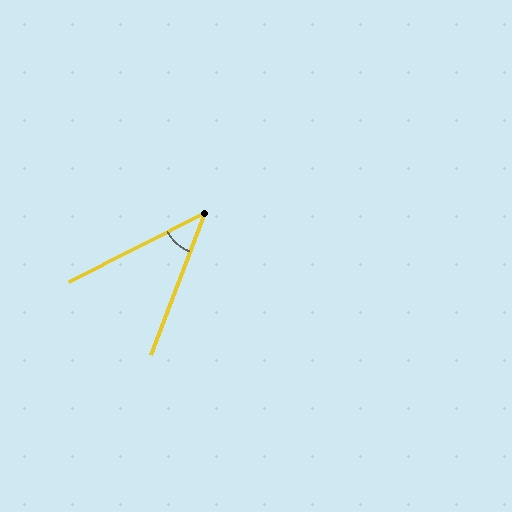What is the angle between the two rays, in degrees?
Approximately 42 degrees.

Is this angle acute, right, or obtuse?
It is acute.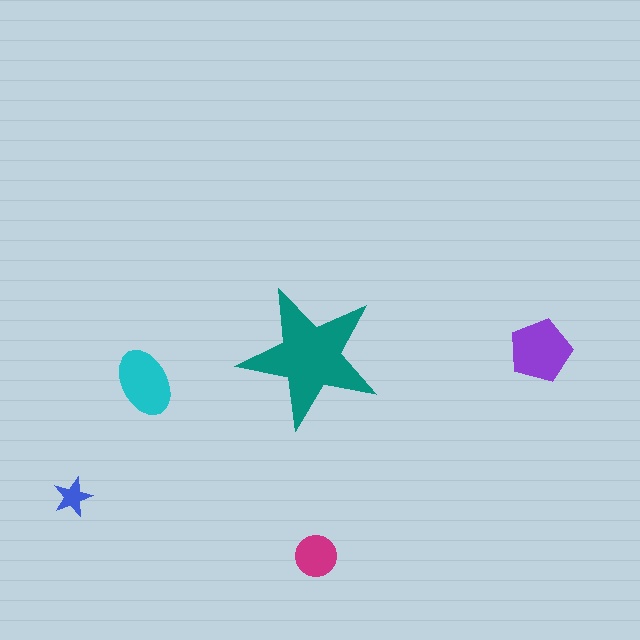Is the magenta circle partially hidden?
No, the magenta circle is fully visible.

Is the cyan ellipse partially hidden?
No, the cyan ellipse is fully visible.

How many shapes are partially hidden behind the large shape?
0 shapes are partially hidden.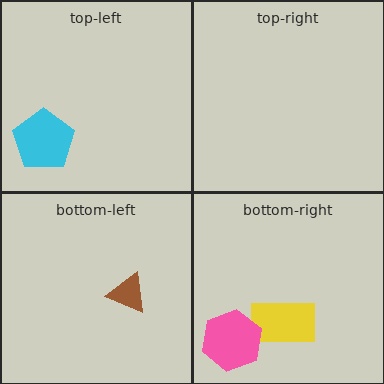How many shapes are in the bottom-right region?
2.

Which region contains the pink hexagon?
The bottom-right region.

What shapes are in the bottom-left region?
The brown triangle.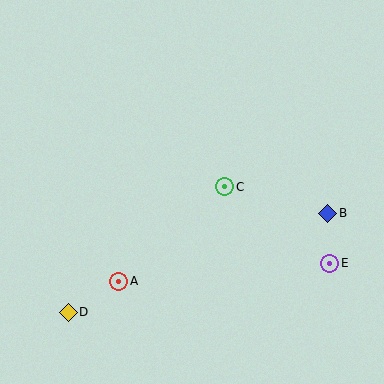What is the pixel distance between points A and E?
The distance between A and E is 211 pixels.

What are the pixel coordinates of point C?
Point C is at (225, 187).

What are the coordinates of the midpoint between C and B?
The midpoint between C and B is at (276, 200).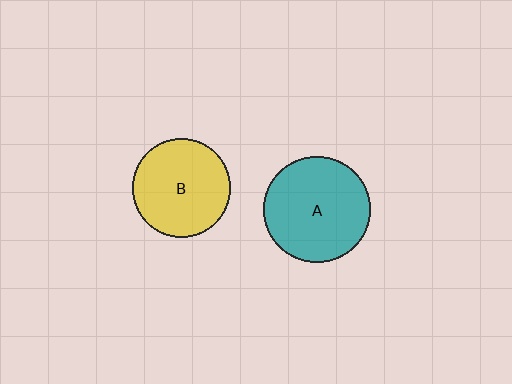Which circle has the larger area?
Circle A (teal).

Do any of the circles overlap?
No, none of the circles overlap.